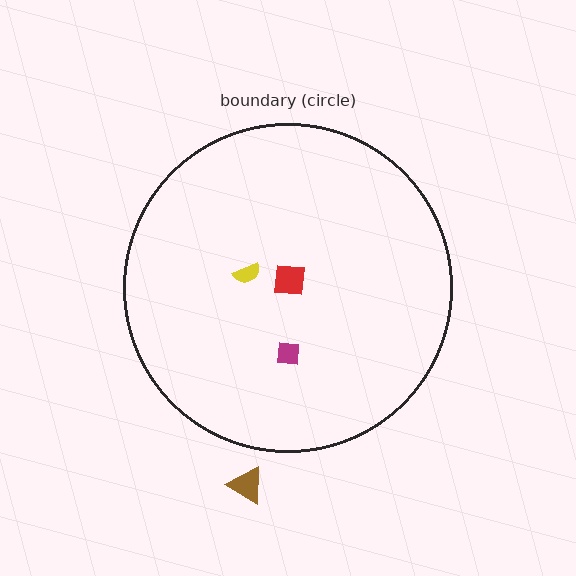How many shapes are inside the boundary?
3 inside, 1 outside.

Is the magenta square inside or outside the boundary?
Inside.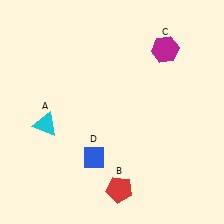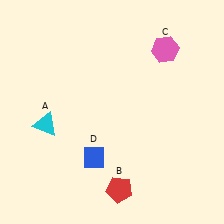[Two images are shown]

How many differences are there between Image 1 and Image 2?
There is 1 difference between the two images.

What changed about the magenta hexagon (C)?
In Image 1, C is magenta. In Image 2, it changed to pink.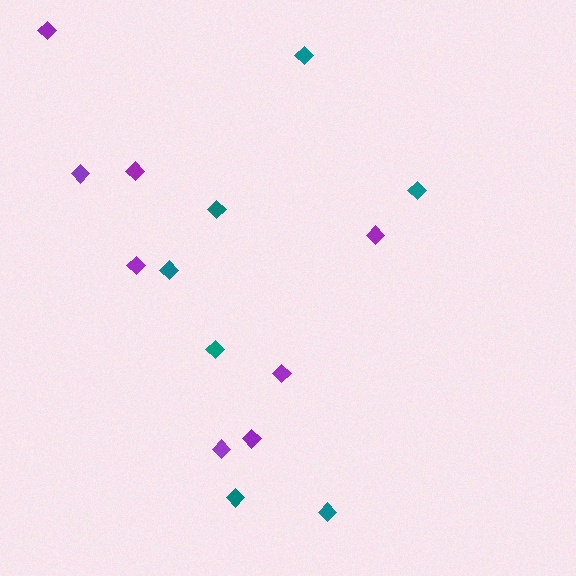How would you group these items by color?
There are 2 groups: one group of teal diamonds (7) and one group of purple diamonds (8).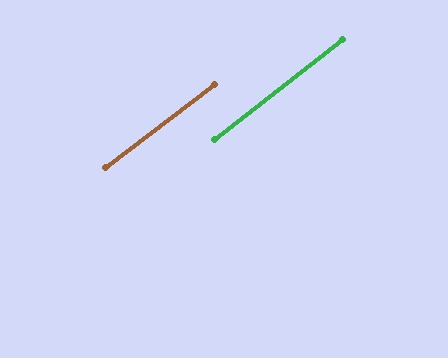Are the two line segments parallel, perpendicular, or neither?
Parallel — their directions differ by only 0.8°.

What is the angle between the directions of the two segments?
Approximately 1 degree.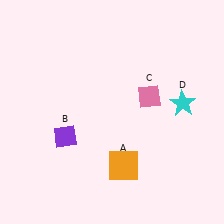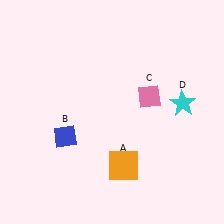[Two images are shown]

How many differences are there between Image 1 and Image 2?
There is 1 difference between the two images.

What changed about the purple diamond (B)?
In Image 1, B is purple. In Image 2, it changed to blue.